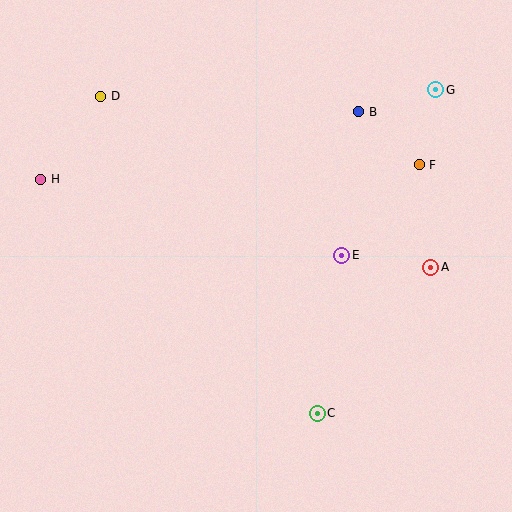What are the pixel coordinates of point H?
Point H is at (41, 179).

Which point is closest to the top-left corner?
Point D is closest to the top-left corner.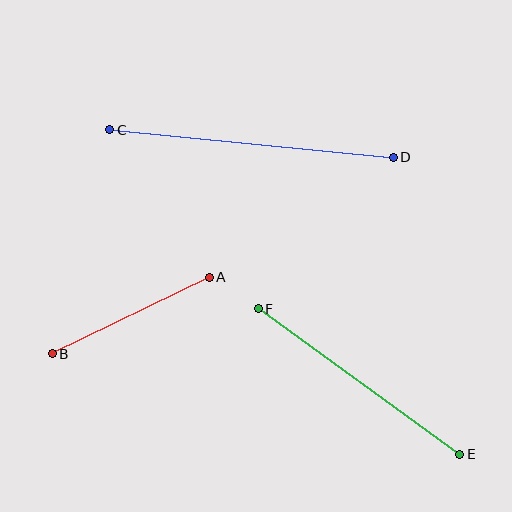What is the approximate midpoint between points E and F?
The midpoint is at approximately (359, 381) pixels.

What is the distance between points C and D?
The distance is approximately 285 pixels.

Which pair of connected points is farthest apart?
Points C and D are farthest apart.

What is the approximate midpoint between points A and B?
The midpoint is at approximately (131, 316) pixels.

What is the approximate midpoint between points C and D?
The midpoint is at approximately (252, 144) pixels.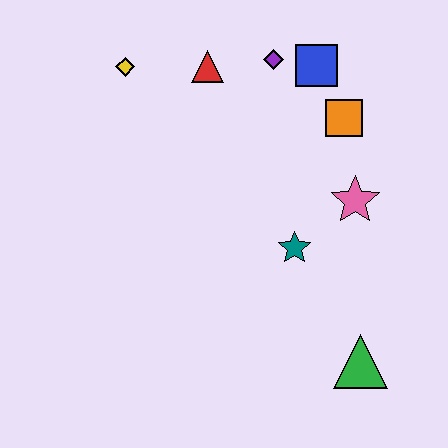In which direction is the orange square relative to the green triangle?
The orange square is above the green triangle.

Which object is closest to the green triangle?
The teal star is closest to the green triangle.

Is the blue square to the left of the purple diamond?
No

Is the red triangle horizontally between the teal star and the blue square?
No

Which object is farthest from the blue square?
The green triangle is farthest from the blue square.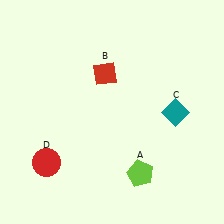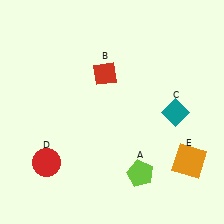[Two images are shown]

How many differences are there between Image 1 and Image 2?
There is 1 difference between the two images.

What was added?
An orange square (E) was added in Image 2.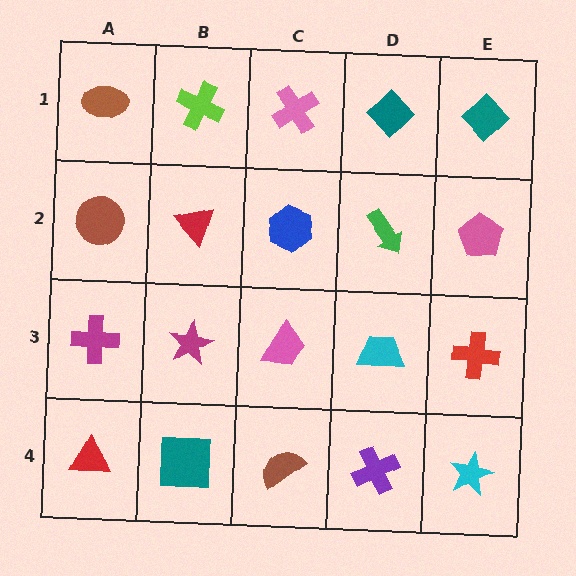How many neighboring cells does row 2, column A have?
3.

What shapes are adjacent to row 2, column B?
A lime cross (row 1, column B), a magenta star (row 3, column B), a brown circle (row 2, column A), a blue hexagon (row 2, column C).